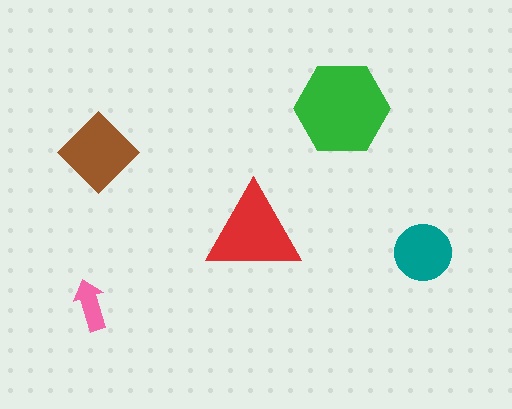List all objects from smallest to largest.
The pink arrow, the teal circle, the brown diamond, the red triangle, the green hexagon.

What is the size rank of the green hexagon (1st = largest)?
1st.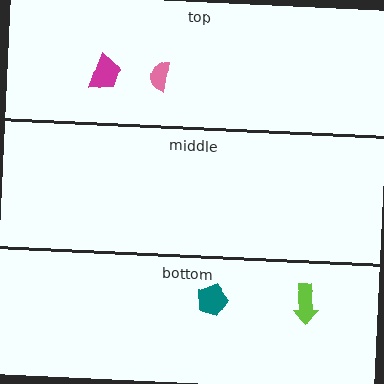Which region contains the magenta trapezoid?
The top region.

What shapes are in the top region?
The magenta trapezoid, the pink semicircle.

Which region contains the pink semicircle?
The top region.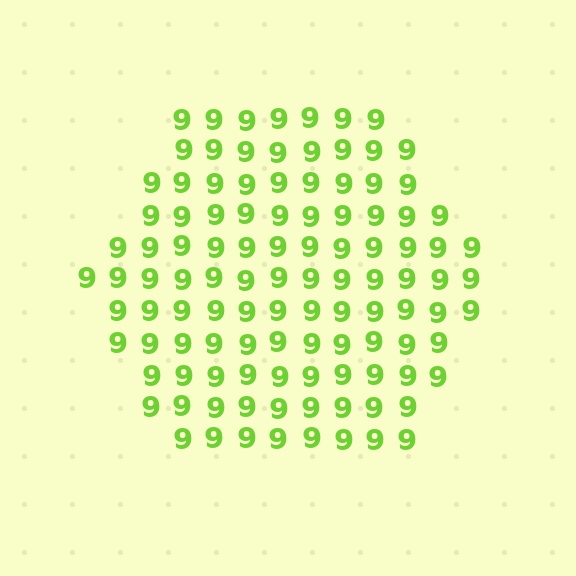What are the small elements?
The small elements are digit 9's.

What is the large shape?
The large shape is a hexagon.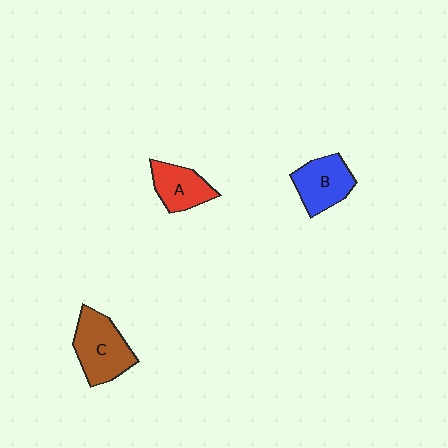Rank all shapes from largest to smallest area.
From largest to smallest: C (brown), B (blue), A (red).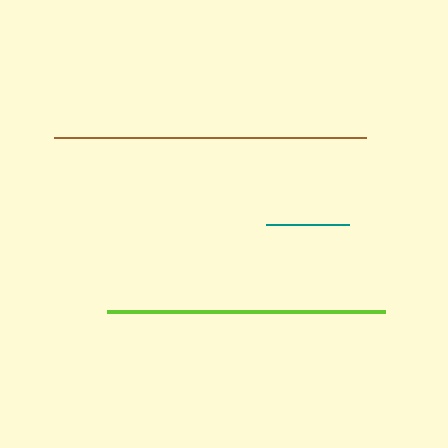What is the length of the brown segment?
The brown segment is approximately 312 pixels long.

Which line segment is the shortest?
The teal line is the shortest at approximately 83 pixels.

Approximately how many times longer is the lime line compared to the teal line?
The lime line is approximately 3.4 times the length of the teal line.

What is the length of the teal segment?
The teal segment is approximately 83 pixels long.